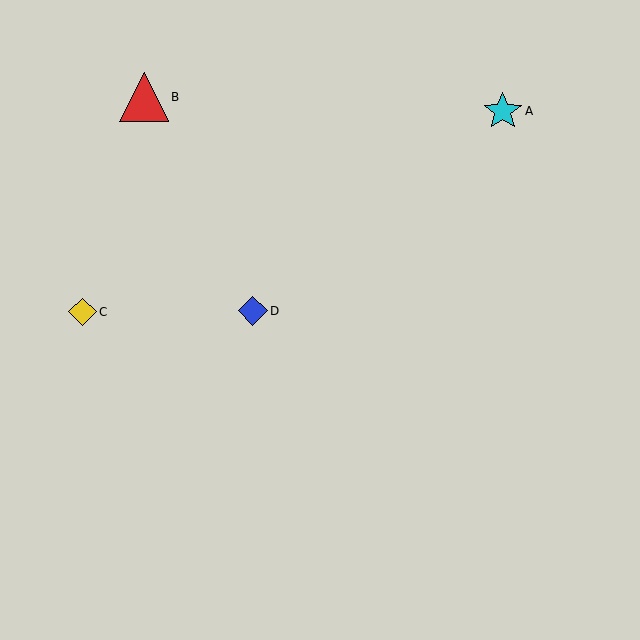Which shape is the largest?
The red triangle (labeled B) is the largest.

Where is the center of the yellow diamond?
The center of the yellow diamond is at (83, 312).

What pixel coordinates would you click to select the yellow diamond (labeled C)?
Click at (83, 312) to select the yellow diamond C.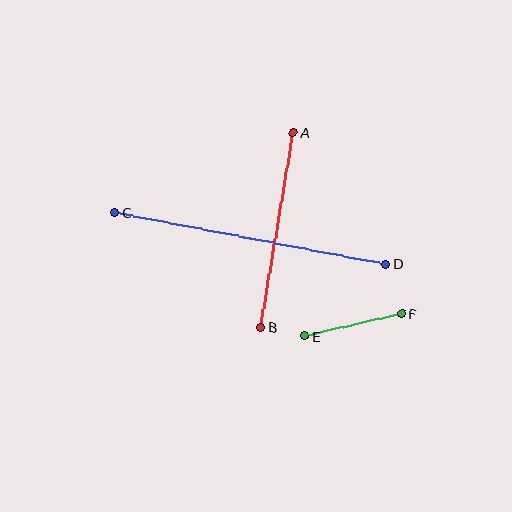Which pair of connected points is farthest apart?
Points C and D are farthest apart.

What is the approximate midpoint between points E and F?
The midpoint is at approximately (353, 325) pixels.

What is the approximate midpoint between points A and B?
The midpoint is at approximately (277, 230) pixels.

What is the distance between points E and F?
The distance is approximately 100 pixels.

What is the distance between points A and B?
The distance is approximately 197 pixels.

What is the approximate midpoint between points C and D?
The midpoint is at approximately (250, 238) pixels.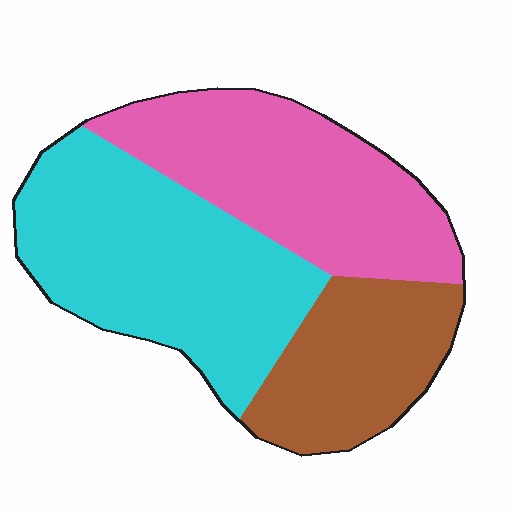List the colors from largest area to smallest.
From largest to smallest: cyan, pink, brown.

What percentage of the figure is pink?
Pink takes up about one third (1/3) of the figure.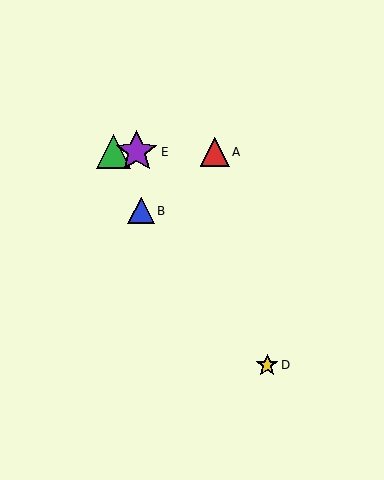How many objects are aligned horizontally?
3 objects (A, C, E) are aligned horizontally.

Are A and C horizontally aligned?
Yes, both are at y≈152.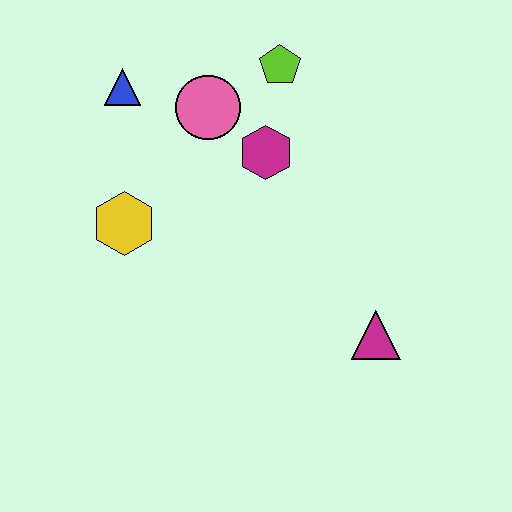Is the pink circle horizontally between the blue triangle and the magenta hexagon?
Yes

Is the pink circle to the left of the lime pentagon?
Yes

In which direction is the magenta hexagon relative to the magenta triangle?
The magenta hexagon is above the magenta triangle.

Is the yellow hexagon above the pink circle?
No